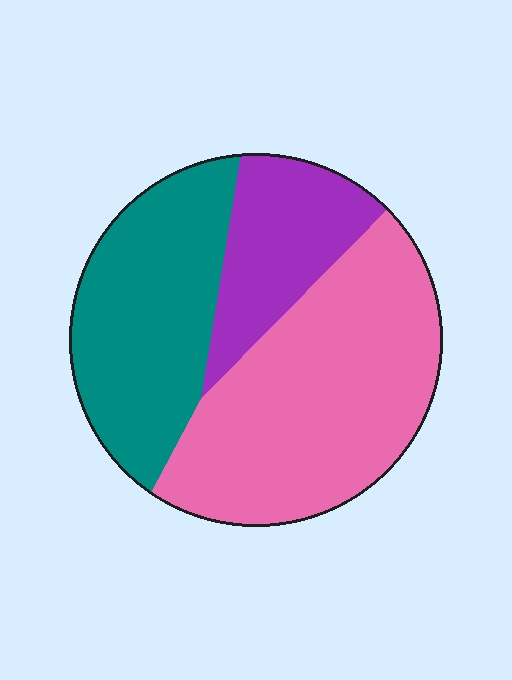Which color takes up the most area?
Pink, at roughly 50%.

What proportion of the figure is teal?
Teal takes up about one third (1/3) of the figure.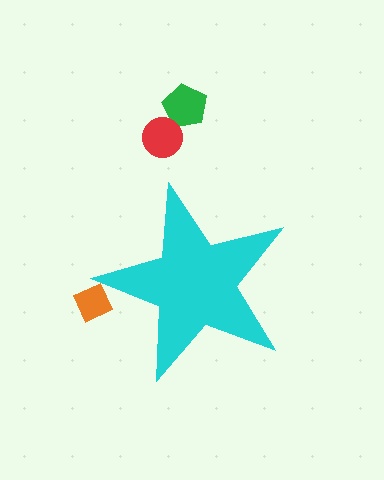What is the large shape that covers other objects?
A cyan star.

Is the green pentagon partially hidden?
No, the green pentagon is fully visible.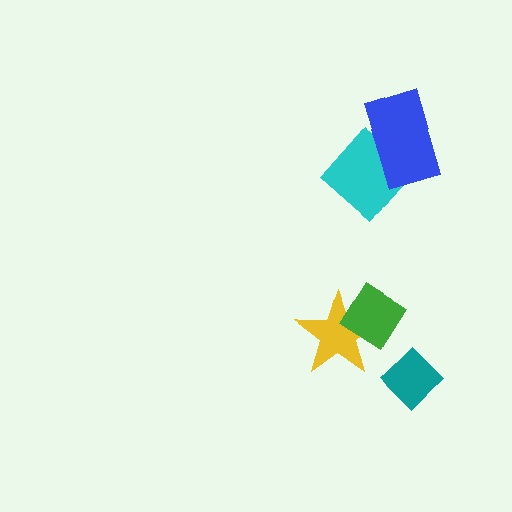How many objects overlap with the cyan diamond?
1 object overlaps with the cyan diamond.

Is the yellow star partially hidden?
Yes, it is partially covered by another shape.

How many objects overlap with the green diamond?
1 object overlaps with the green diamond.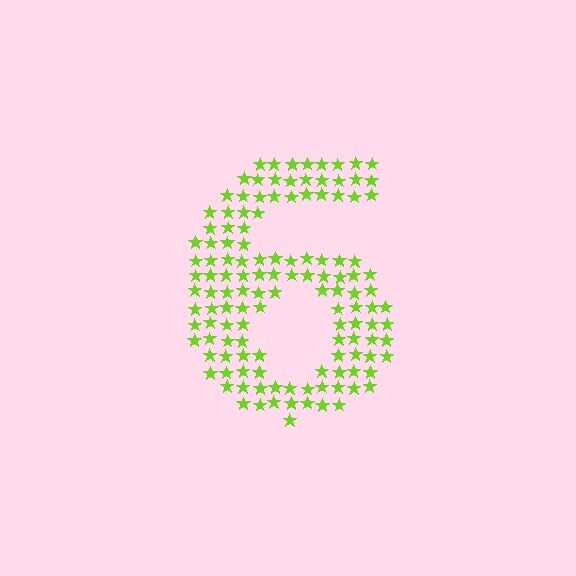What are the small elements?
The small elements are stars.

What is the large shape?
The large shape is the digit 6.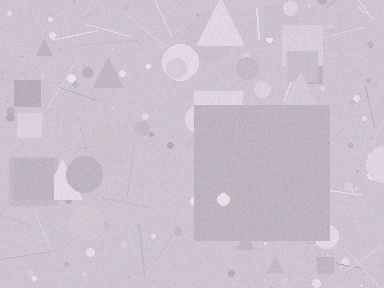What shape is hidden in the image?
A square is hidden in the image.